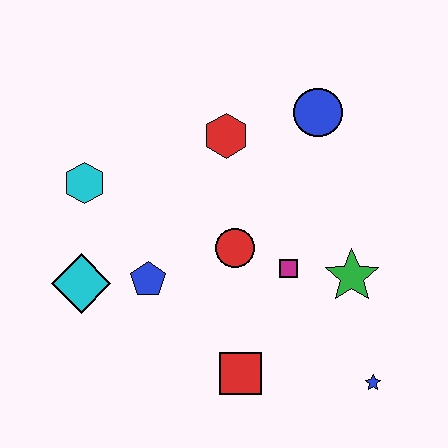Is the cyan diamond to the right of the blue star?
No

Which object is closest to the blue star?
The green star is closest to the blue star.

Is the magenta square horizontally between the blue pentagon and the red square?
No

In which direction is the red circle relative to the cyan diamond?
The red circle is to the right of the cyan diamond.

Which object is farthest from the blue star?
The cyan hexagon is farthest from the blue star.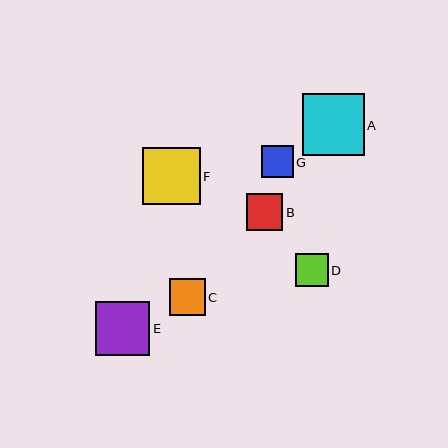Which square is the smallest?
Square G is the smallest with a size of approximately 31 pixels.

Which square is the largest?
Square A is the largest with a size of approximately 62 pixels.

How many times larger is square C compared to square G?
Square C is approximately 1.1 times the size of square G.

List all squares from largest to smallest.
From largest to smallest: A, F, E, B, C, D, G.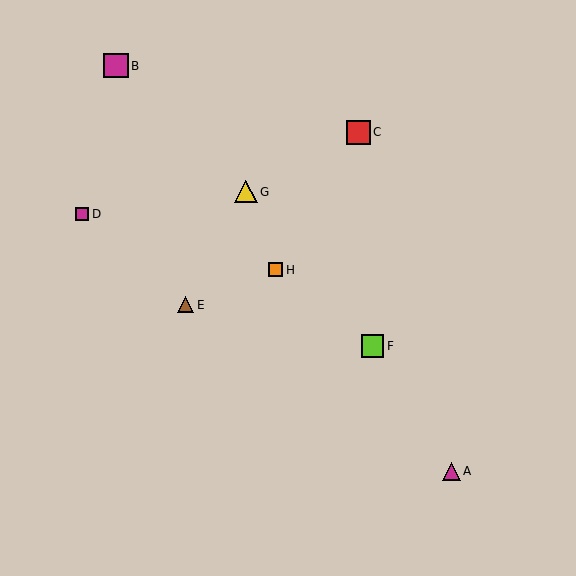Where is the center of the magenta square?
The center of the magenta square is at (82, 214).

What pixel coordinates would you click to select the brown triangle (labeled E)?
Click at (185, 305) to select the brown triangle E.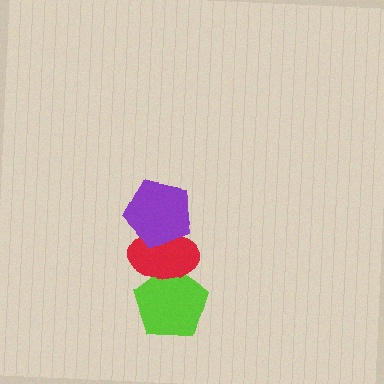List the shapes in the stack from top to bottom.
From top to bottom: the purple pentagon, the red ellipse, the lime pentagon.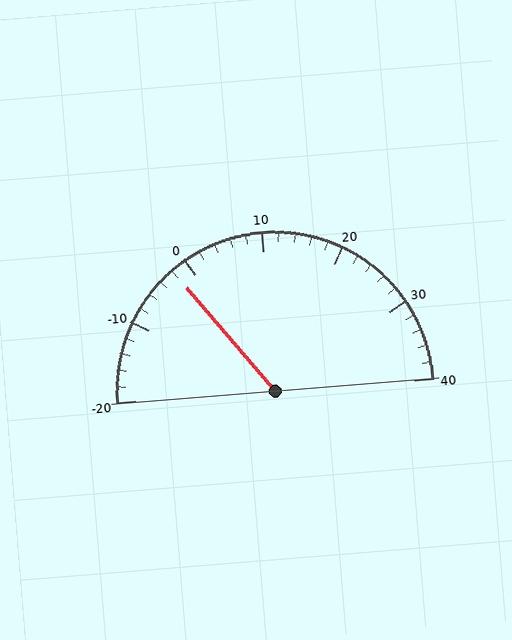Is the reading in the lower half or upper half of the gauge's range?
The reading is in the lower half of the range (-20 to 40).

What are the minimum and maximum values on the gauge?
The gauge ranges from -20 to 40.